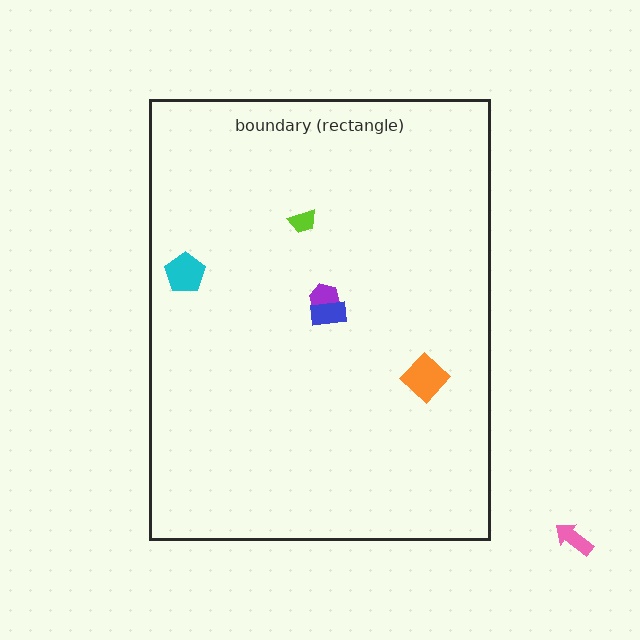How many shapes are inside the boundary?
5 inside, 1 outside.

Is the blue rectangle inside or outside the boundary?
Inside.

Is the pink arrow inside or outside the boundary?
Outside.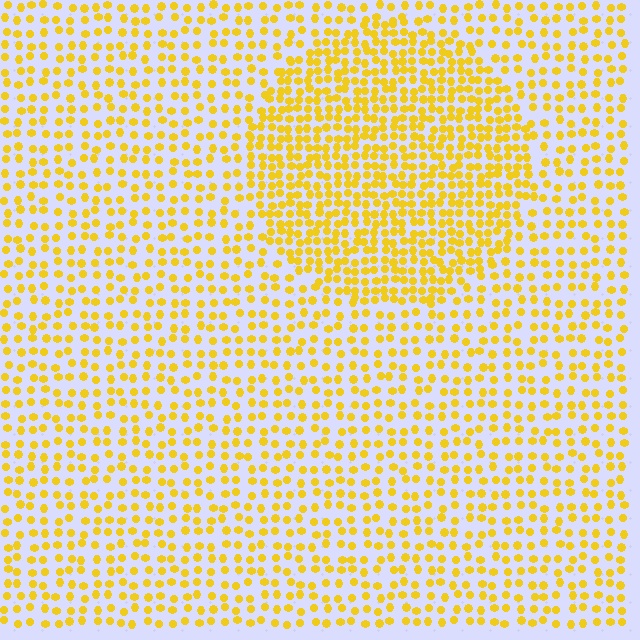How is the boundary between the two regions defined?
The boundary is defined by a change in element density (approximately 1.8x ratio). All elements are the same color, size, and shape.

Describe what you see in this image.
The image contains small yellow elements arranged at two different densities. A circle-shaped region is visible where the elements are more densely packed than the surrounding area.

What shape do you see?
I see a circle.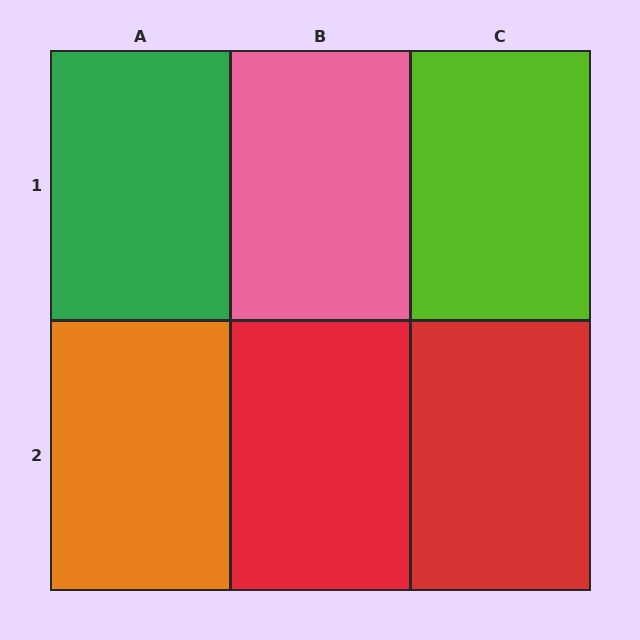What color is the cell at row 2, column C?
Red.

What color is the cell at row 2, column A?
Orange.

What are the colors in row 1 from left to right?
Green, pink, lime.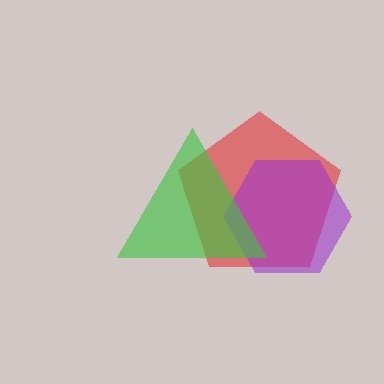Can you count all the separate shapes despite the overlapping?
Yes, there are 3 separate shapes.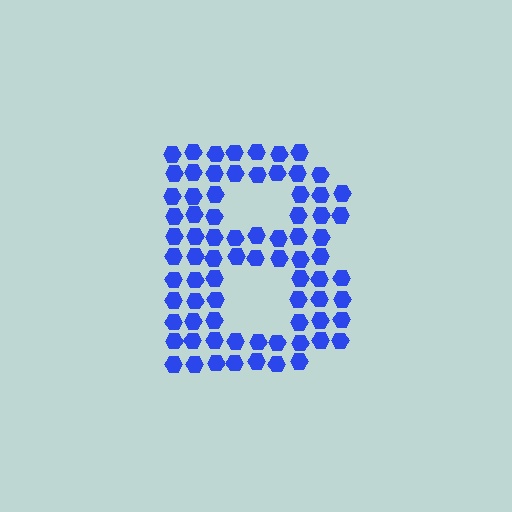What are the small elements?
The small elements are hexagons.